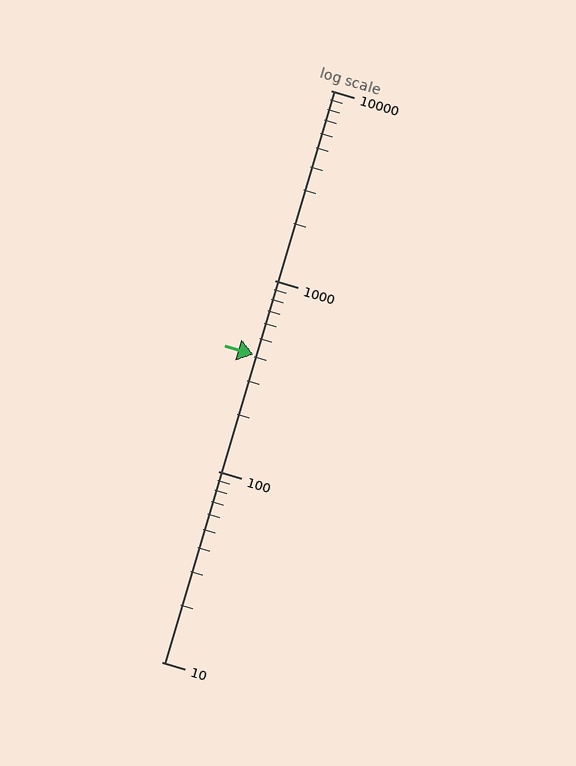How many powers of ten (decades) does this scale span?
The scale spans 3 decades, from 10 to 10000.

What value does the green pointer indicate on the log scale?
The pointer indicates approximately 410.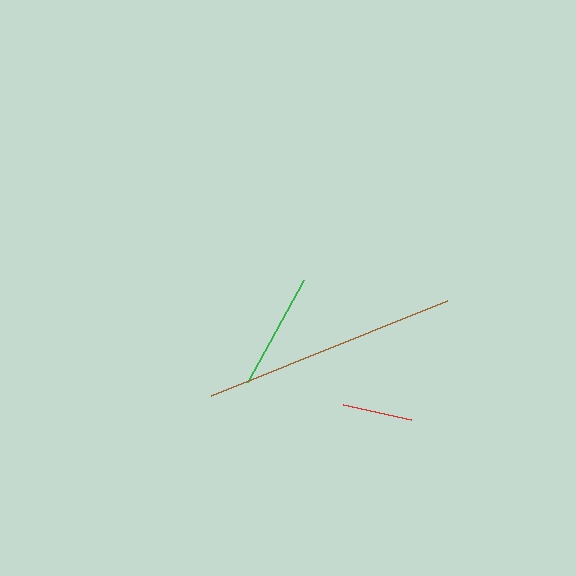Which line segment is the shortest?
The red line is the shortest at approximately 69 pixels.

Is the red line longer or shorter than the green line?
The green line is longer than the red line.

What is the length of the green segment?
The green segment is approximately 116 pixels long.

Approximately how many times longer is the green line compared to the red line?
The green line is approximately 1.7 times the length of the red line.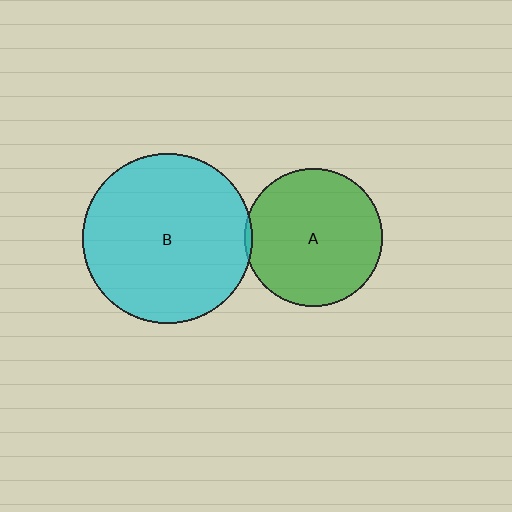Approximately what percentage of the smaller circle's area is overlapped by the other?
Approximately 5%.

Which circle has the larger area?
Circle B (cyan).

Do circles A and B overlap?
Yes.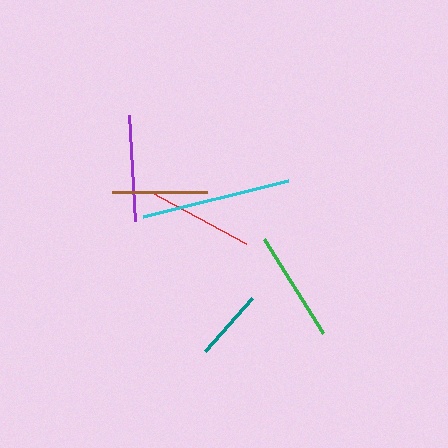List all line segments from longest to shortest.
From longest to shortest: cyan, green, red, purple, brown, teal.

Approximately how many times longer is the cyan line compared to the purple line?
The cyan line is approximately 1.4 times the length of the purple line.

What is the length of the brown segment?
The brown segment is approximately 95 pixels long.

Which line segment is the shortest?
The teal line is the shortest at approximately 70 pixels.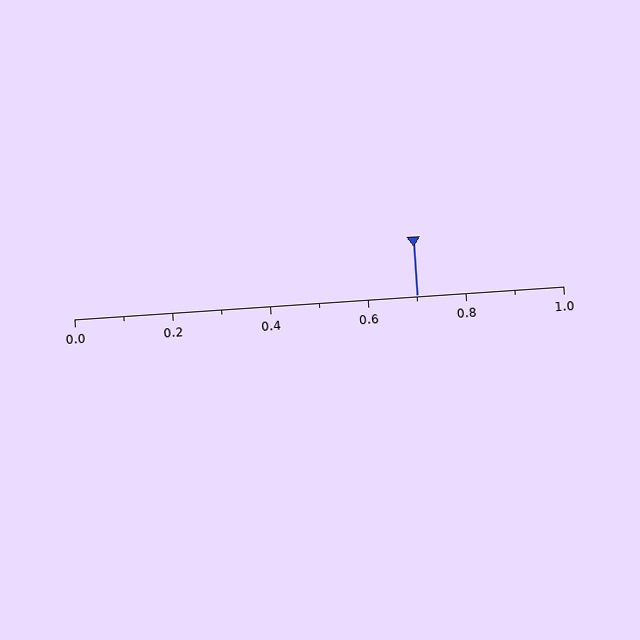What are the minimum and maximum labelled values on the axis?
The axis runs from 0.0 to 1.0.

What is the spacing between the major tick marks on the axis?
The major ticks are spaced 0.2 apart.